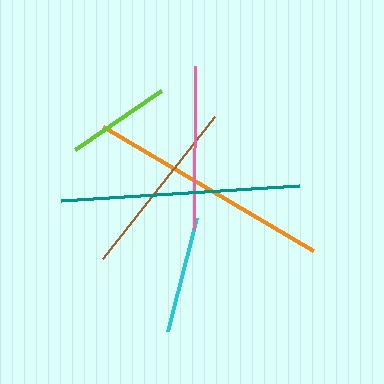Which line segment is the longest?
The orange line is the longest at approximately 244 pixels.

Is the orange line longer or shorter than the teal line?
The orange line is longer than the teal line.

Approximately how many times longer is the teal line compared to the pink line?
The teal line is approximately 1.5 times the length of the pink line.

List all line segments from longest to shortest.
From longest to shortest: orange, teal, brown, pink, cyan, lime.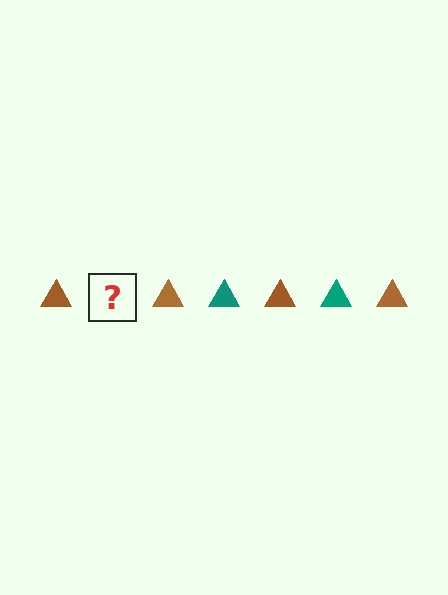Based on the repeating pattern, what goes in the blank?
The blank should be a teal triangle.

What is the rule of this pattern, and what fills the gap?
The rule is that the pattern cycles through brown, teal triangles. The gap should be filled with a teal triangle.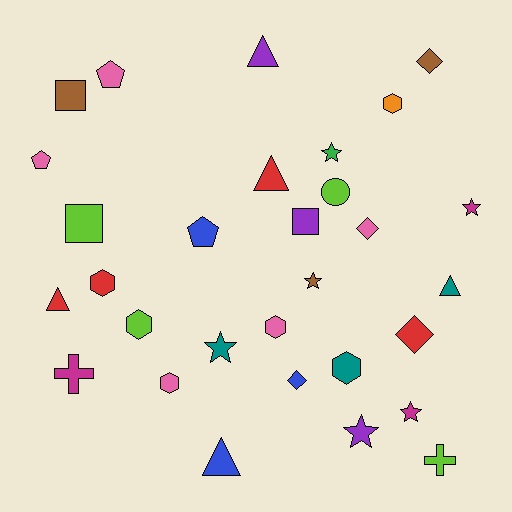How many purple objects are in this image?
There are 3 purple objects.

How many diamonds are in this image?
There are 4 diamonds.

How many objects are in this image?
There are 30 objects.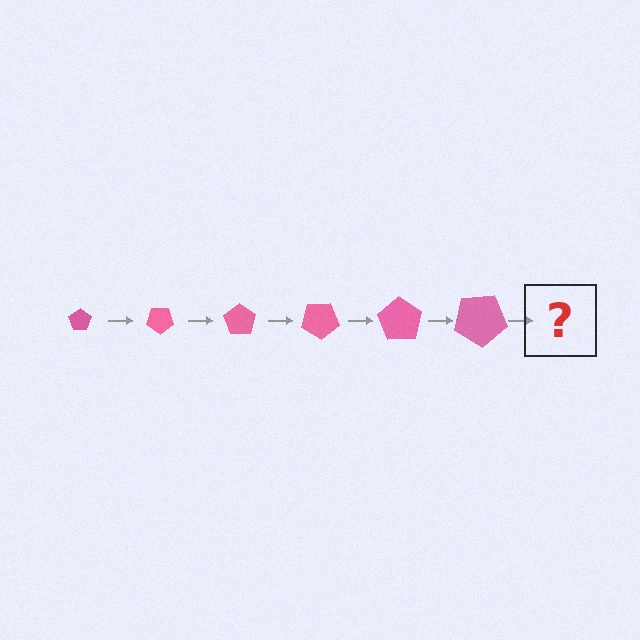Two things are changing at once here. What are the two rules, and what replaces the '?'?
The two rules are that the pentagon grows larger each step and it rotates 35 degrees each step. The '?' should be a pentagon, larger than the previous one and rotated 210 degrees from the start.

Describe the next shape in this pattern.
It should be a pentagon, larger than the previous one and rotated 210 degrees from the start.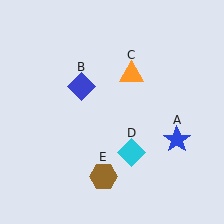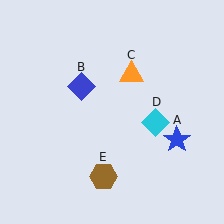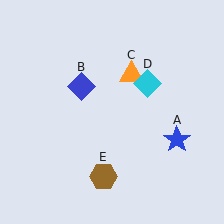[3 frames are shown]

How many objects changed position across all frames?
1 object changed position: cyan diamond (object D).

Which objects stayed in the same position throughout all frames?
Blue star (object A) and blue diamond (object B) and orange triangle (object C) and brown hexagon (object E) remained stationary.